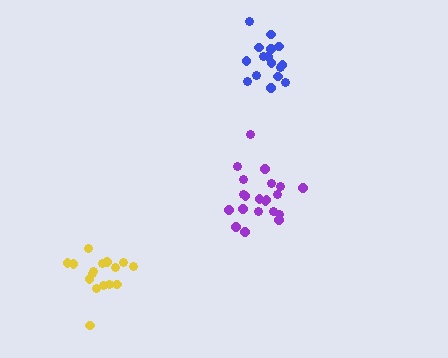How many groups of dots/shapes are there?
There are 3 groups.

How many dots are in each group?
Group 1: 21 dots, Group 2: 16 dots, Group 3: 16 dots (53 total).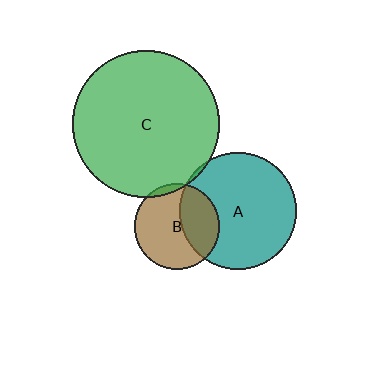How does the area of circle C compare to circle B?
Approximately 3.0 times.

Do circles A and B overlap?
Yes.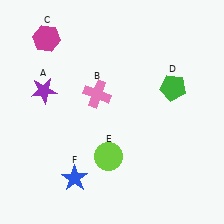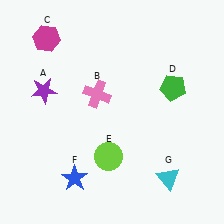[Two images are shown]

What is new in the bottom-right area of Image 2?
A cyan triangle (G) was added in the bottom-right area of Image 2.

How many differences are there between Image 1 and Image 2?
There is 1 difference between the two images.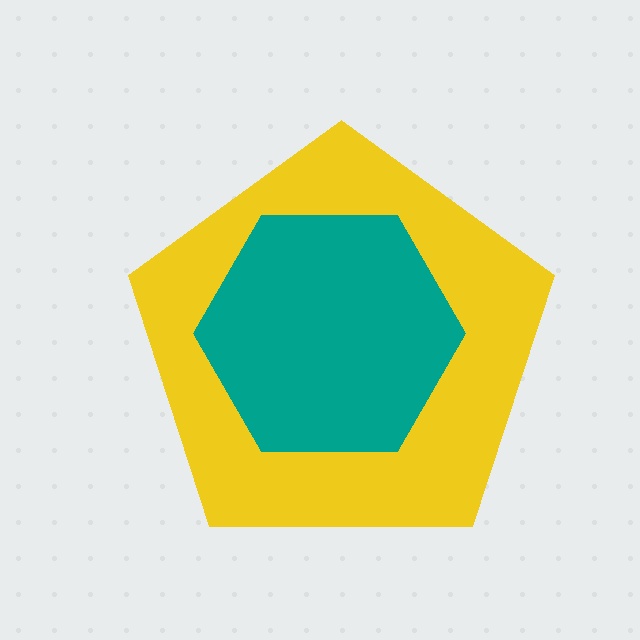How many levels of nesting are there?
2.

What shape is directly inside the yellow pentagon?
The teal hexagon.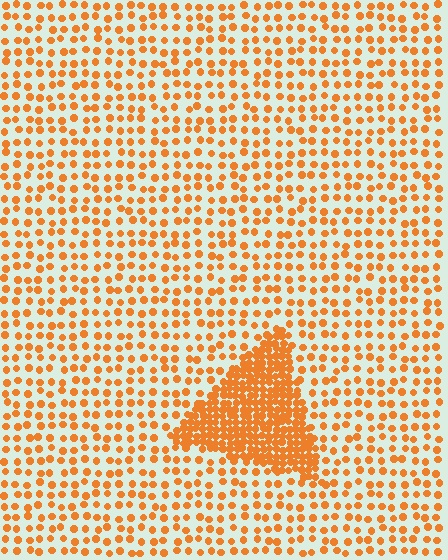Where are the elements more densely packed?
The elements are more densely packed inside the triangle boundary.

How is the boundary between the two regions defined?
The boundary is defined by a change in element density (approximately 2.9x ratio). All elements are the same color, size, and shape.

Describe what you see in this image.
The image contains small orange elements arranged at two different densities. A triangle-shaped region is visible where the elements are more densely packed than the surrounding area.